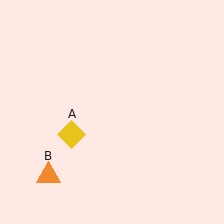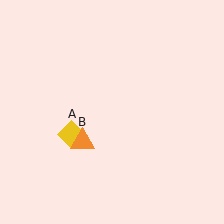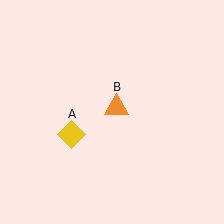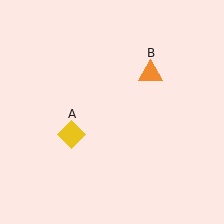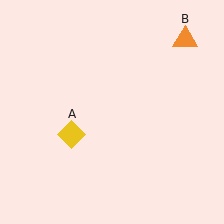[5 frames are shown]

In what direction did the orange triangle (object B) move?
The orange triangle (object B) moved up and to the right.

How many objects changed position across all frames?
1 object changed position: orange triangle (object B).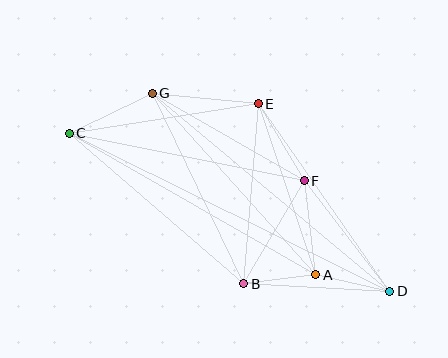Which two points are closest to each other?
Points A and B are closest to each other.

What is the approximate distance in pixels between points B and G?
The distance between B and G is approximately 211 pixels.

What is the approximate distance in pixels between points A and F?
The distance between A and F is approximately 94 pixels.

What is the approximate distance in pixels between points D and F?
The distance between D and F is approximately 140 pixels.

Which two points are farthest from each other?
Points C and D are farthest from each other.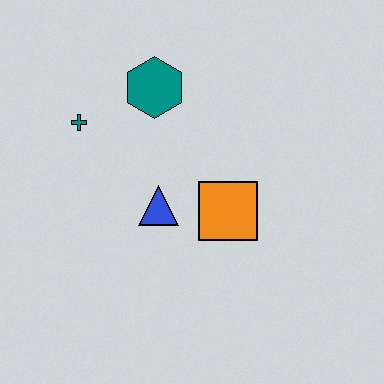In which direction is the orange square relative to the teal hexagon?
The orange square is below the teal hexagon.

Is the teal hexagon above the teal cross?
Yes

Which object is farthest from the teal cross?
The orange square is farthest from the teal cross.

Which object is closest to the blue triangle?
The orange square is closest to the blue triangle.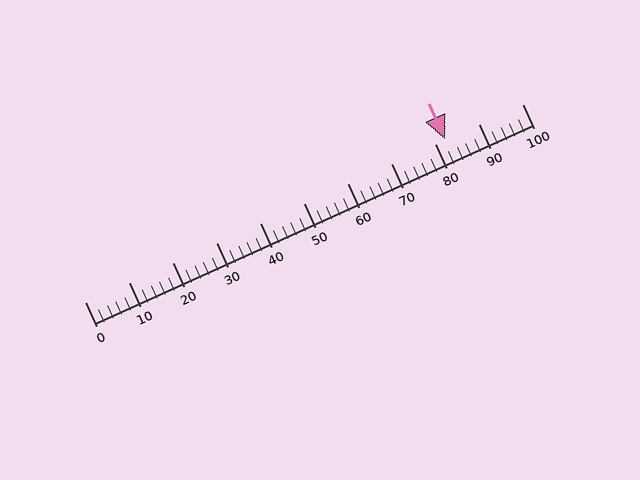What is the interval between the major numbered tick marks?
The major tick marks are spaced 10 units apart.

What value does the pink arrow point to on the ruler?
The pink arrow points to approximately 82.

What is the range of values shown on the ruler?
The ruler shows values from 0 to 100.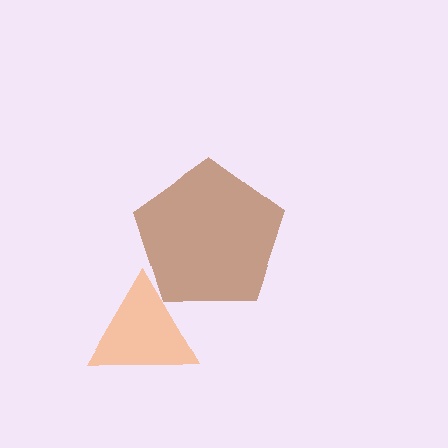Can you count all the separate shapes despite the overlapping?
Yes, there are 2 separate shapes.